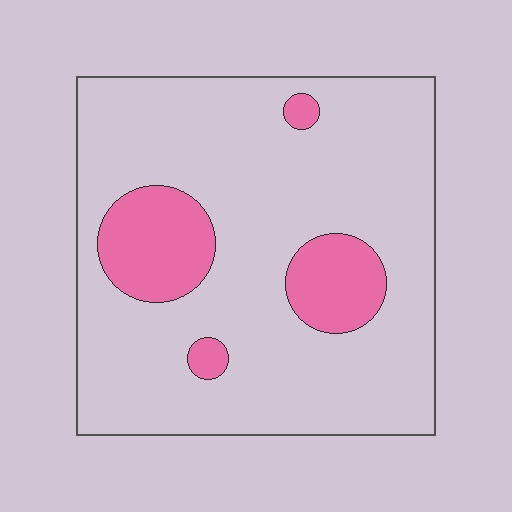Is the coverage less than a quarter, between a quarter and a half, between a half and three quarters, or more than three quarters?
Less than a quarter.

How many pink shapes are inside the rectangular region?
4.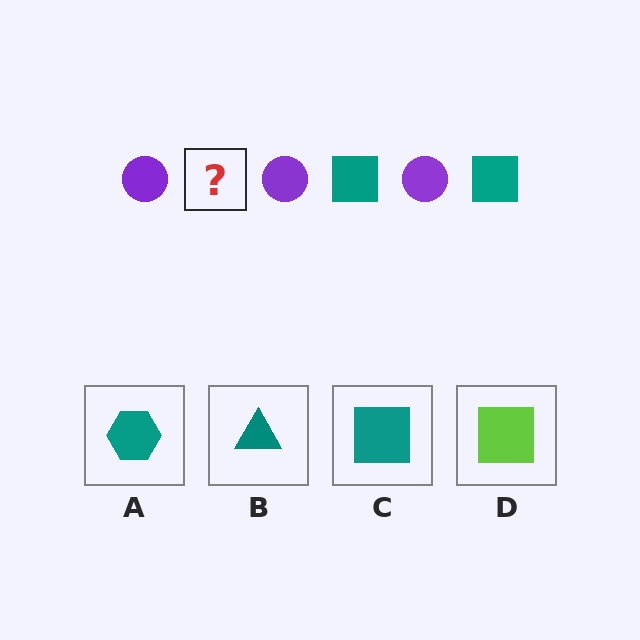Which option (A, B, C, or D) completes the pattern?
C.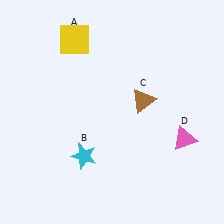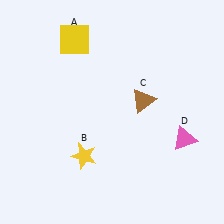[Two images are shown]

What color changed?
The star (B) changed from cyan in Image 1 to yellow in Image 2.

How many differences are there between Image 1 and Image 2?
There is 1 difference between the two images.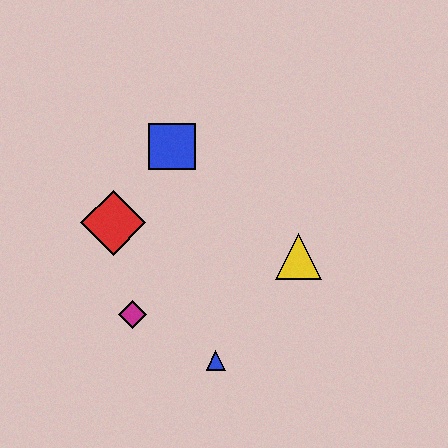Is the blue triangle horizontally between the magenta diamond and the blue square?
No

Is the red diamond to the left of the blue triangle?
Yes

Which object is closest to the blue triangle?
The magenta diamond is closest to the blue triangle.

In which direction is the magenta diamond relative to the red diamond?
The magenta diamond is below the red diamond.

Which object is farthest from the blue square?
The blue triangle is farthest from the blue square.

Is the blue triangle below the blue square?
Yes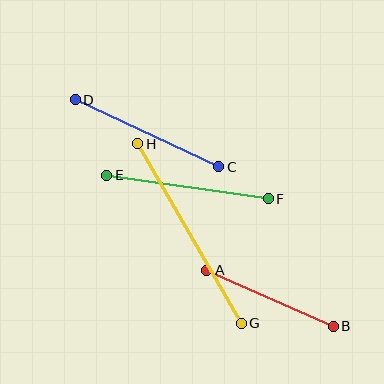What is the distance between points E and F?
The distance is approximately 163 pixels.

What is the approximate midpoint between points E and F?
The midpoint is at approximately (187, 187) pixels.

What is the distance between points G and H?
The distance is approximately 207 pixels.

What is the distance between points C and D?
The distance is approximately 159 pixels.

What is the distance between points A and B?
The distance is approximately 138 pixels.